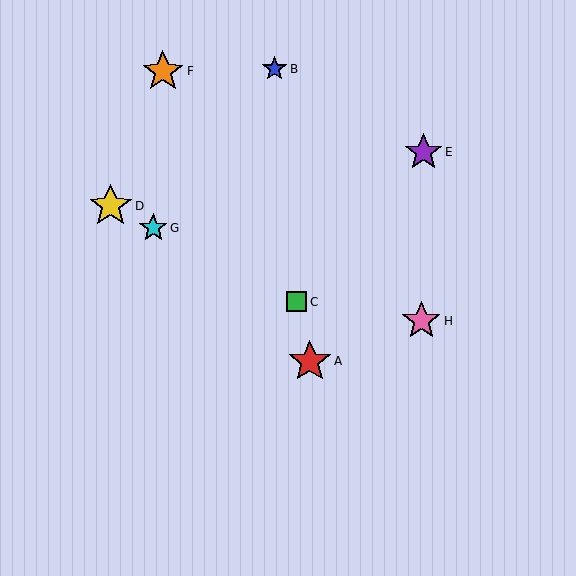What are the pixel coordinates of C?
Object C is at (296, 302).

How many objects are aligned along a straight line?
3 objects (C, D, G) are aligned along a straight line.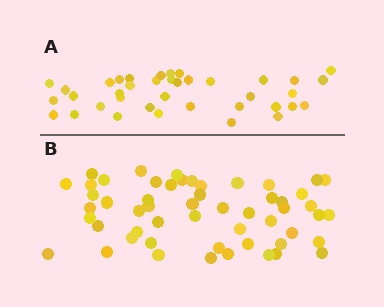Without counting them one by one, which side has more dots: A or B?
Region B (the bottom region) has more dots.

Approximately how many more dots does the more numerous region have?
Region B has approximately 15 more dots than region A.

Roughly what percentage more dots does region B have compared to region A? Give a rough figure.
About 40% more.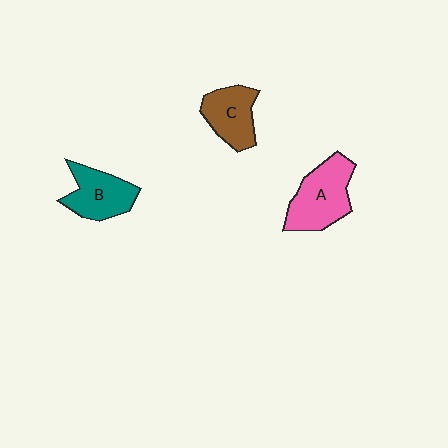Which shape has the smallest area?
Shape C (brown).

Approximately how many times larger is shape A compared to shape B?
Approximately 1.2 times.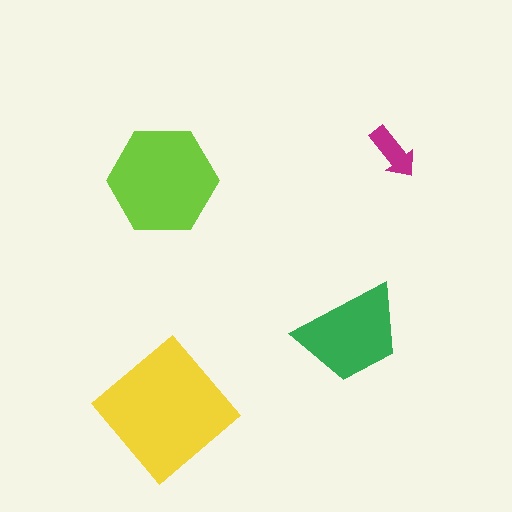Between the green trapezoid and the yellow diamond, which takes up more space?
The yellow diamond.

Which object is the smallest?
The magenta arrow.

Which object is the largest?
The yellow diamond.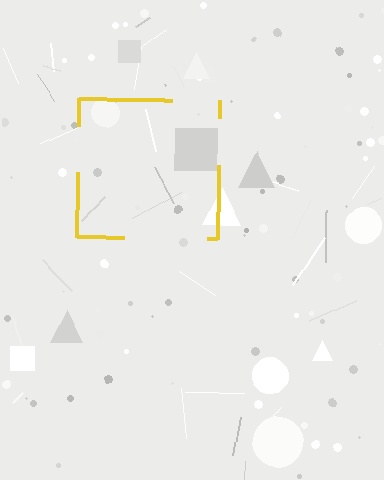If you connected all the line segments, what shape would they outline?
They would outline a square.